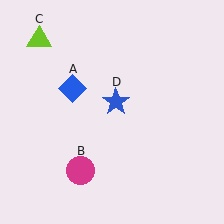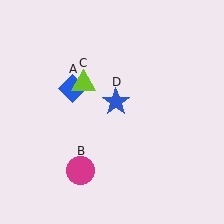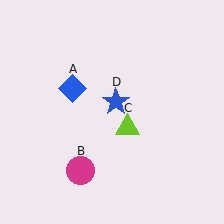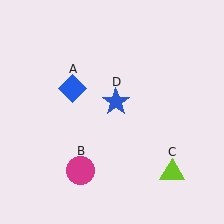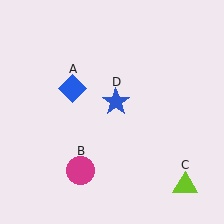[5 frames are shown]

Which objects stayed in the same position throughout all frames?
Blue diamond (object A) and magenta circle (object B) and blue star (object D) remained stationary.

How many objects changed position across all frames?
1 object changed position: lime triangle (object C).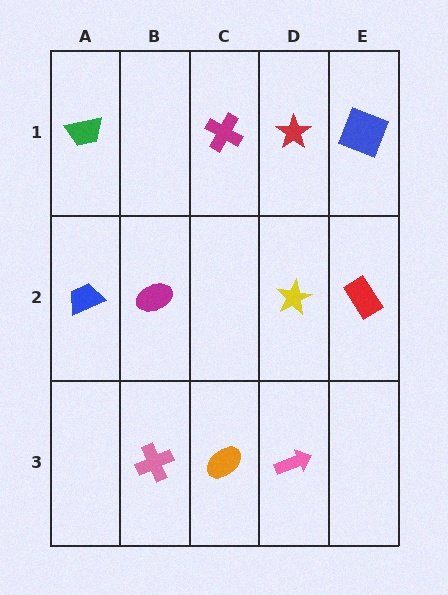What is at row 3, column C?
An orange ellipse.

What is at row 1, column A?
A green trapezoid.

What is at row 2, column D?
A yellow star.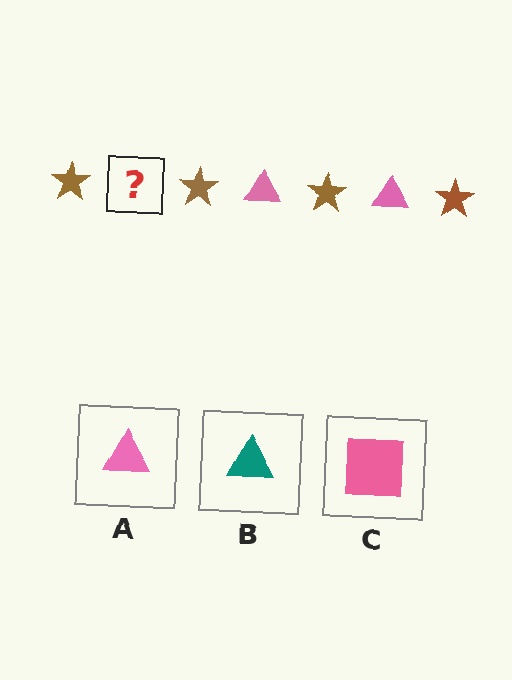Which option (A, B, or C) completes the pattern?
A.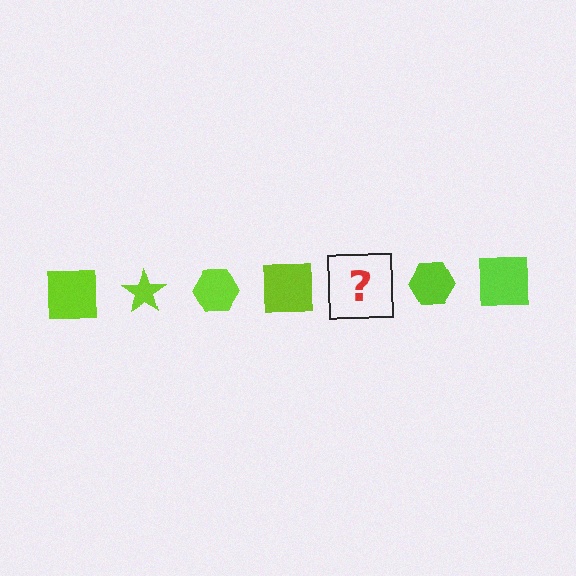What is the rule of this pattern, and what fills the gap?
The rule is that the pattern cycles through square, star, hexagon shapes in lime. The gap should be filled with a lime star.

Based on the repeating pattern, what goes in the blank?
The blank should be a lime star.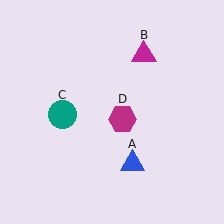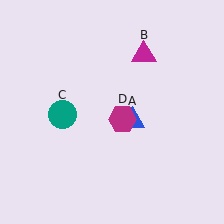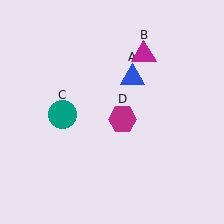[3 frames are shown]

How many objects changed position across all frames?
1 object changed position: blue triangle (object A).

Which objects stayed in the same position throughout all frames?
Magenta triangle (object B) and teal circle (object C) and magenta hexagon (object D) remained stationary.